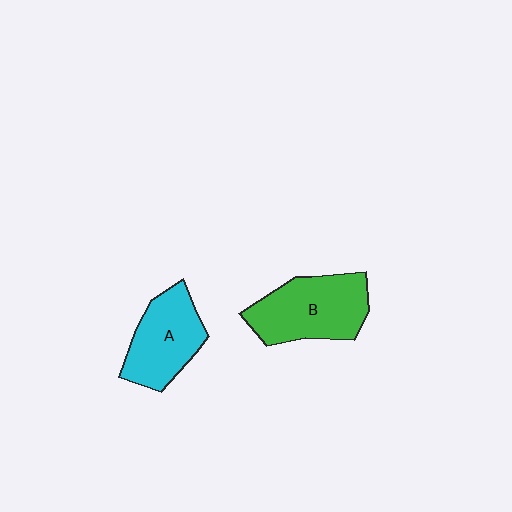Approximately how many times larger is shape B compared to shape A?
Approximately 1.2 times.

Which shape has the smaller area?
Shape A (cyan).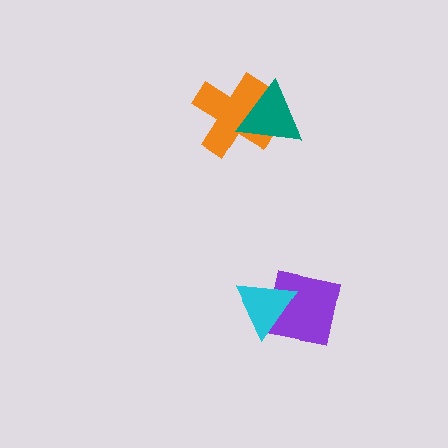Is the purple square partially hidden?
Yes, it is partially covered by another shape.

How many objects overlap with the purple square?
1 object overlaps with the purple square.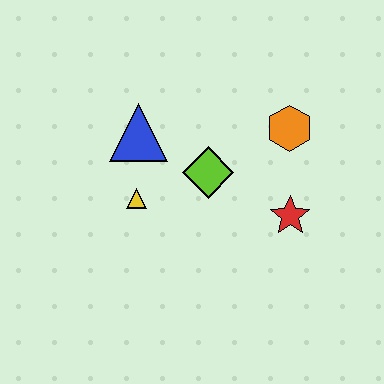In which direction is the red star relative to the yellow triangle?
The red star is to the right of the yellow triangle.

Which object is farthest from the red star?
The blue triangle is farthest from the red star.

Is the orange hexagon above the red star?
Yes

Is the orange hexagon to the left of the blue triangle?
No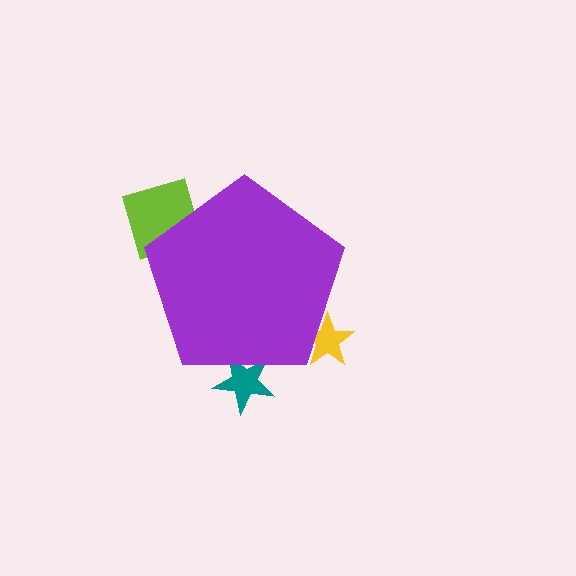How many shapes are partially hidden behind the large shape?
3 shapes are partially hidden.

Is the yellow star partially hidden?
Yes, the yellow star is partially hidden behind the purple pentagon.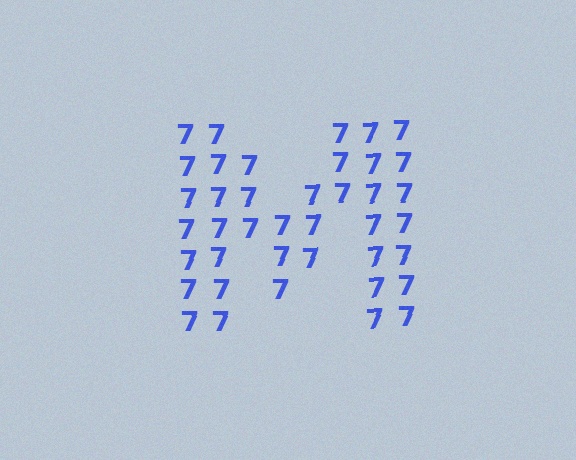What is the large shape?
The large shape is the letter M.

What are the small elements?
The small elements are digit 7's.